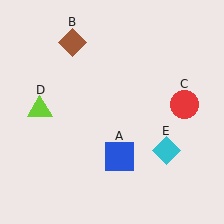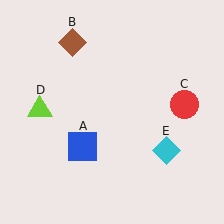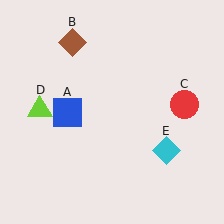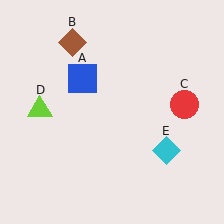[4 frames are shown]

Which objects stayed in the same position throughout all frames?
Brown diamond (object B) and red circle (object C) and lime triangle (object D) and cyan diamond (object E) remained stationary.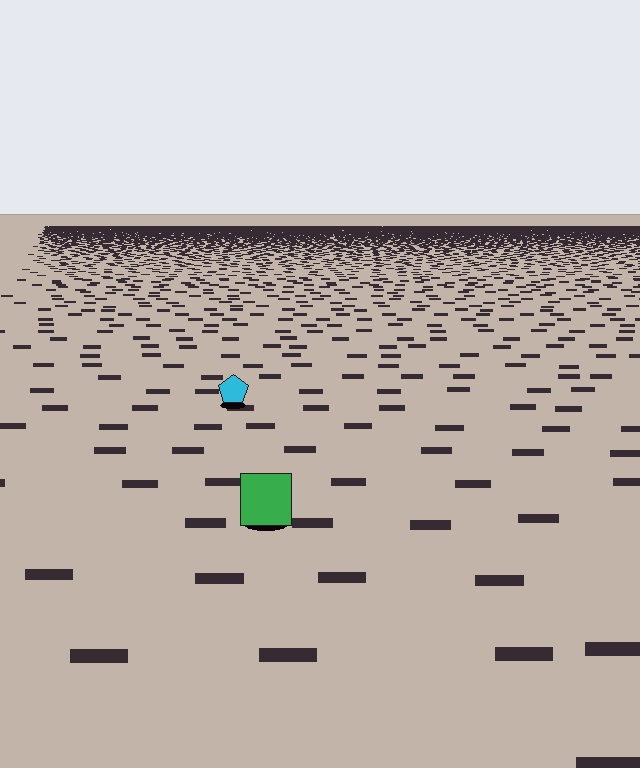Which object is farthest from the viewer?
The cyan pentagon is farthest from the viewer. It appears smaller and the ground texture around it is denser.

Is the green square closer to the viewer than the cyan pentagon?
Yes. The green square is closer — you can tell from the texture gradient: the ground texture is coarser near it.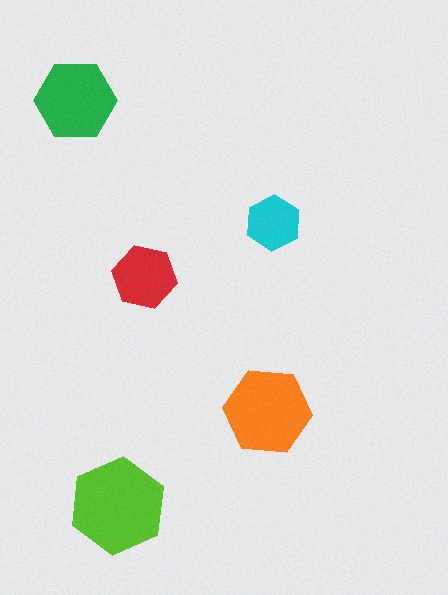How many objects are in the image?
There are 5 objects in the image.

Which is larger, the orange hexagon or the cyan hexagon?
The orange one.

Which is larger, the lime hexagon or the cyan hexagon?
The lime one.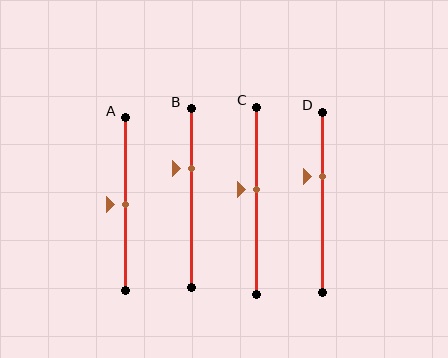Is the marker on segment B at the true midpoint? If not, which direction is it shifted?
No, the marker on segment B is shifted upward by about 16% of the segment length.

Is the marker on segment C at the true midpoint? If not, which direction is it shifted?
No, the marker on segment C is shifted upward by about 6% of the segment length.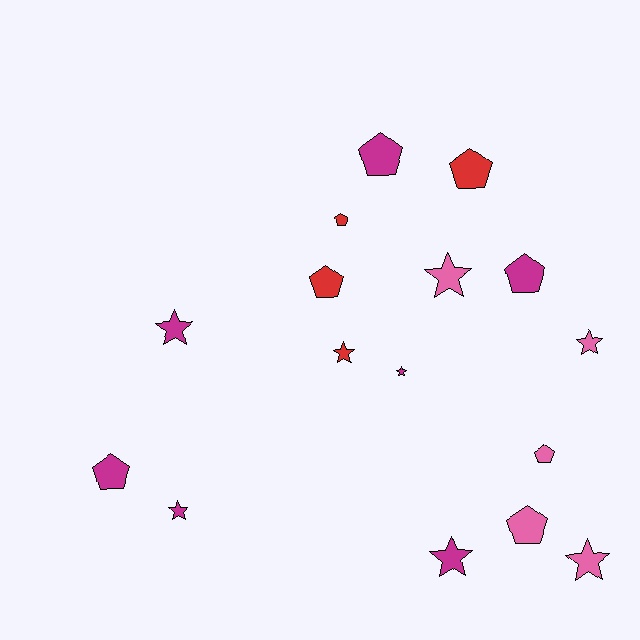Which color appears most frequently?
Magenta, with 7 objects.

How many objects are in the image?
There are 16 objects.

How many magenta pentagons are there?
There are 3 magenta pentagons.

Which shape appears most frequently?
Star, with 8 objects.